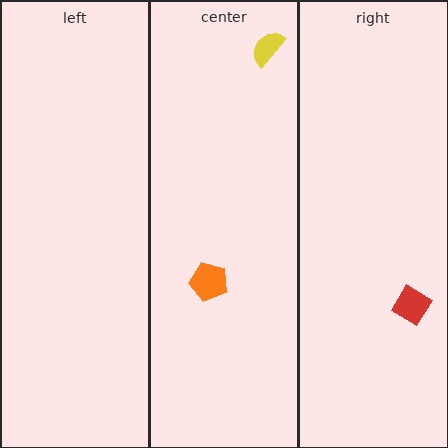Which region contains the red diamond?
The right region.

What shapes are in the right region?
The red diamond.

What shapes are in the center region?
The orange pentagon, the yellow semicircle.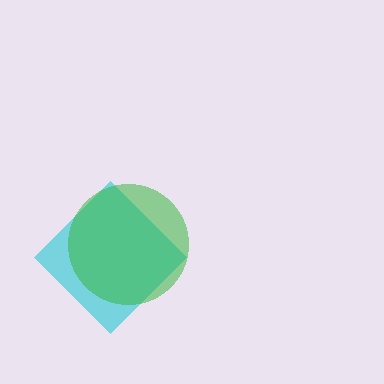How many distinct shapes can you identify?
There are 2 distinct shapes: a cyan diamond, a green circle.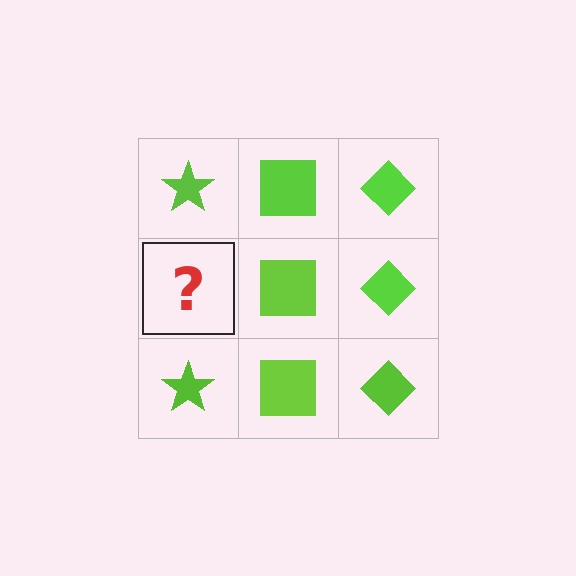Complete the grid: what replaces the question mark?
The question mark should be replaced with a lime star.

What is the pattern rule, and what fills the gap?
The rule is that each column has a consistent shape. The gap should be filled with a lime star.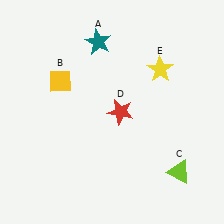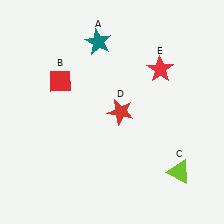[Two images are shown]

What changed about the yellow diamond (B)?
In Image 1, B is yellow. In Image 2, it changed to red.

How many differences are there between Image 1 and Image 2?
There are 2 differences between the two images.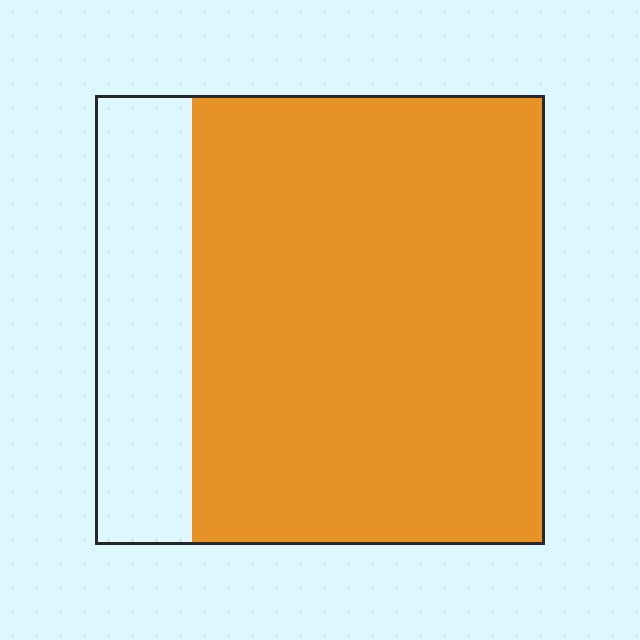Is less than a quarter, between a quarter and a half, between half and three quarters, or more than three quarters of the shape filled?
More than three quarters.